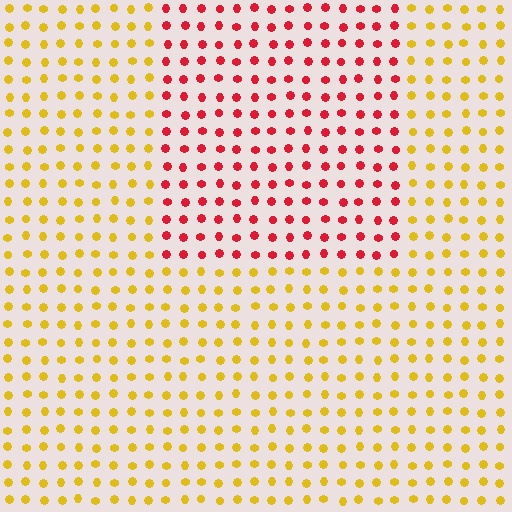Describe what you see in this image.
The image is filled with small yellow elements in a uniform arrangement. A rectangle-shaped region is visible where the elements are tinted to a slightly different hue, forming a subtle color boundary.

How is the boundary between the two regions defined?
The boundary is defined purely by a slight shift in hue (about 57 degrees). Spacing, size, and orientation are identical on both sides.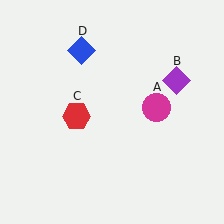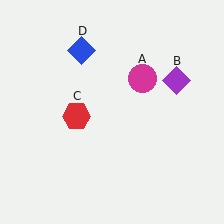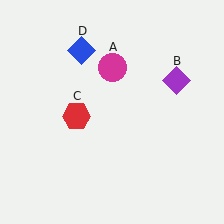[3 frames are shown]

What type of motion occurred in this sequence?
The magenta circle (object A) rotated counterclockwise around the center of the scene.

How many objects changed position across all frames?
1 object changed position: magenta circle (object A).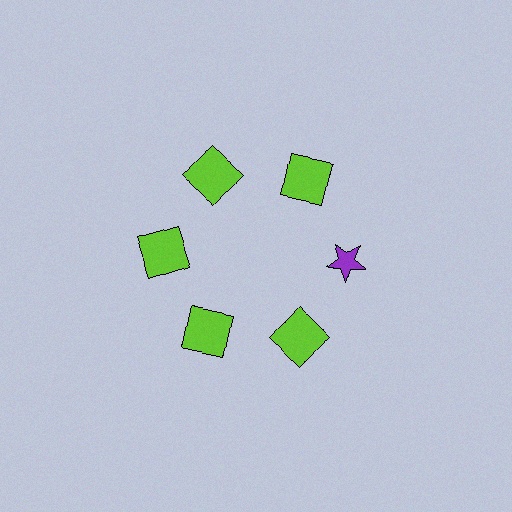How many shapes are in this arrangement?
There are 6 shapes arranged in a ring pattern.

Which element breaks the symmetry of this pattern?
The purple star at roughly the 3 o'clock position breaks the symmetry. All other shapes are lime squares.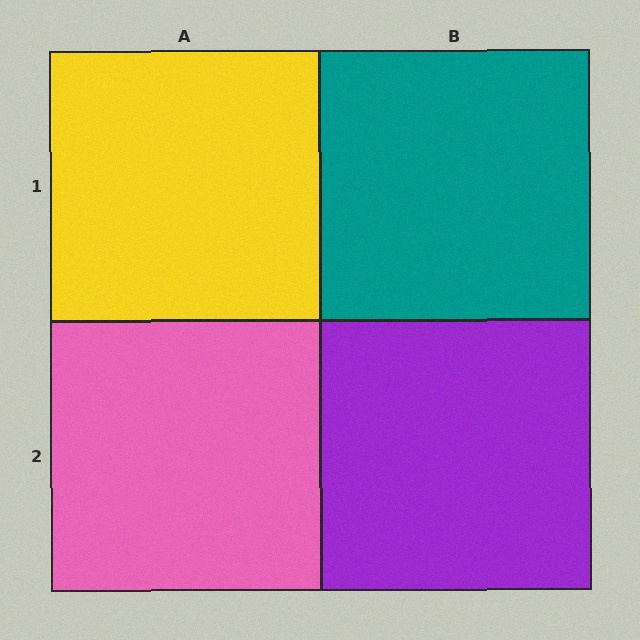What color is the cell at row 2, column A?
Pink.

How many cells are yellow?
1 cell is yellow.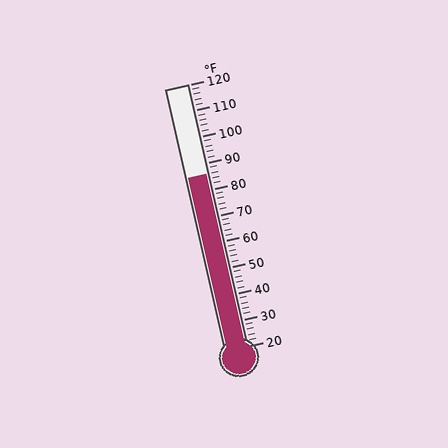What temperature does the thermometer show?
The thermometer shows approximately 86°F.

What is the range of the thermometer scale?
The thermometer scale ranges from 20°F to 120°F.